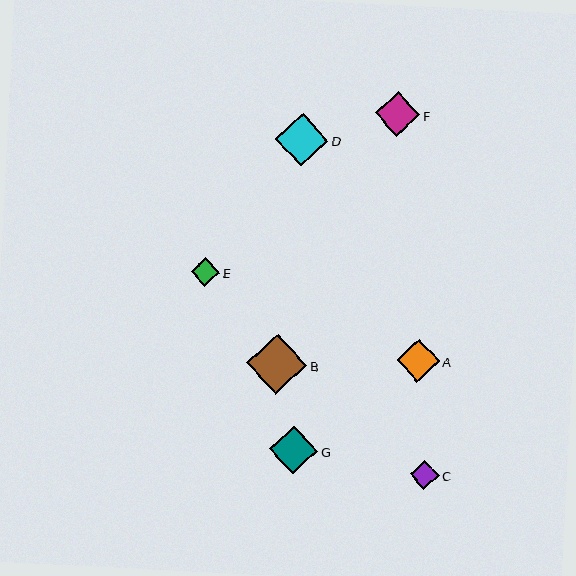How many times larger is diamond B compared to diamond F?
Diamond B is approximately 1.4 times the size of diamond F.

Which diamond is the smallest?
Diamond E is the smallest with a size of approximately 28 pixels.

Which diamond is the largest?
Diamond B is the largest with a size of approximately 60 pixels.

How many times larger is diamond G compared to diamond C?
Diamond G is approximately 1.7 times the size of diamond C.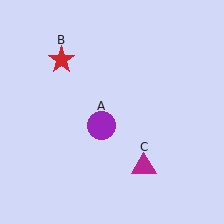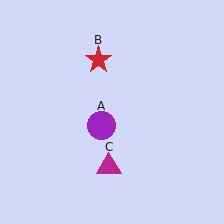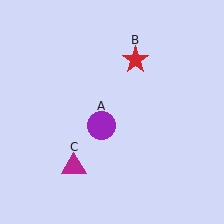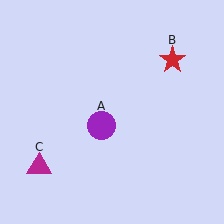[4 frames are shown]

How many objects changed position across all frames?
2 objects changed position: red star (object B), magenta triangle (object C).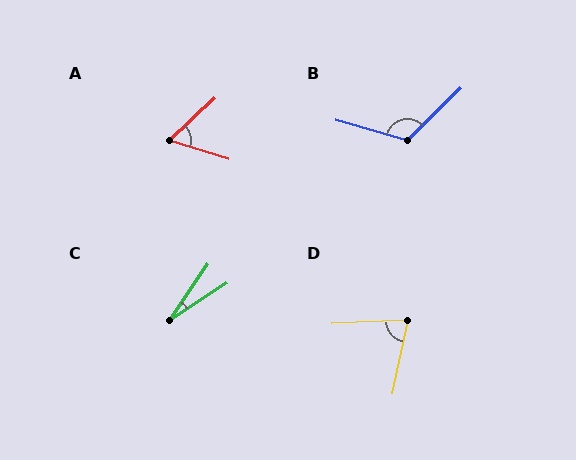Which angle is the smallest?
C, at approximately 23 degrees.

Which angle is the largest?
B, at approximately 120 degrees.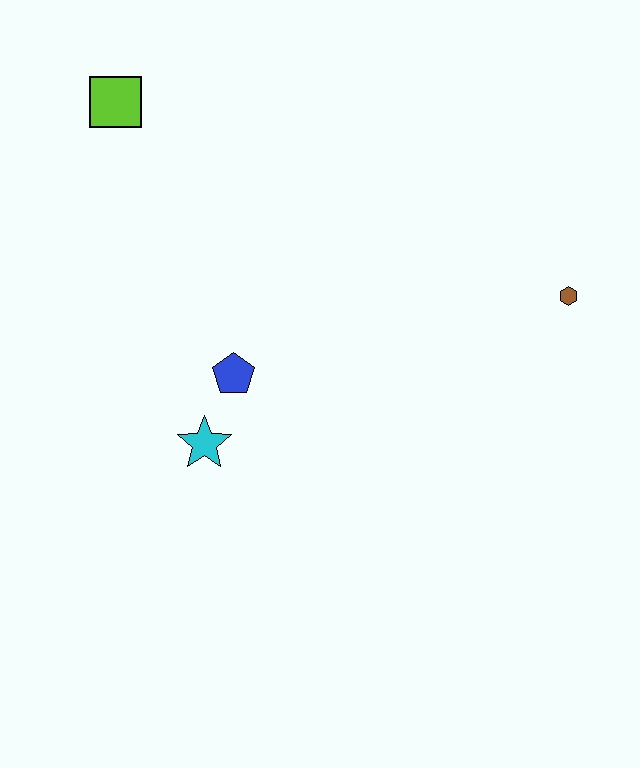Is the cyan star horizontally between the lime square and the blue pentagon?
Yes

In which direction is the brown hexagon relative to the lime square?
The brown hexagon is to the right of the lime square.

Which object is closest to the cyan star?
The blue pentagon is closest to the cyan star.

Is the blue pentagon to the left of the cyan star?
No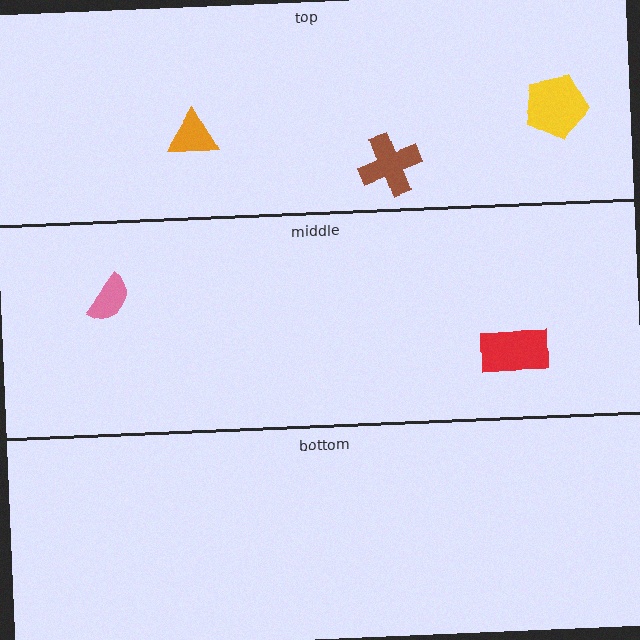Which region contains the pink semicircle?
The middle region.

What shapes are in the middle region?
The red rectangle, the pink semicircle.